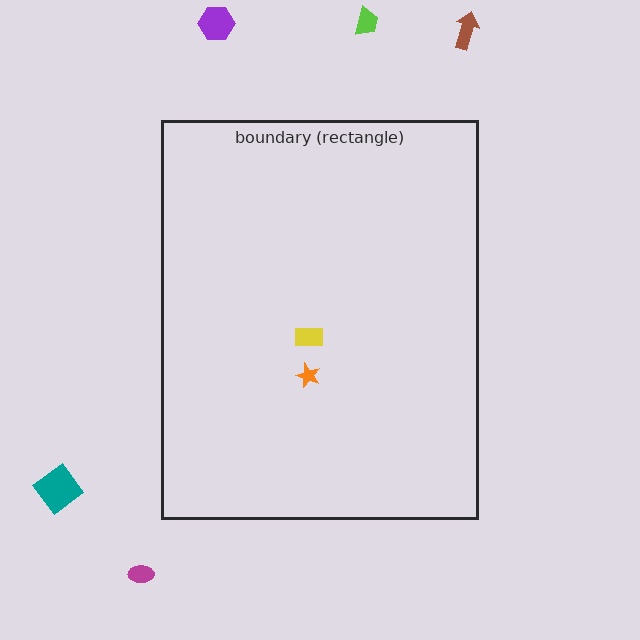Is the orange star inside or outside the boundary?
Inside.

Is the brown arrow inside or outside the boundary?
Outside.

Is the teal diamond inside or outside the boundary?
Outside.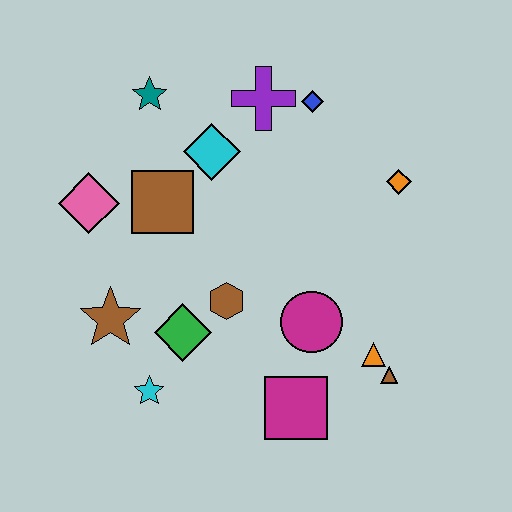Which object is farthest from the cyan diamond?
The brown triangle is farthest from the cyan diamond.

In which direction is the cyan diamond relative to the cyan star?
The cyan diamond is above the cyan star.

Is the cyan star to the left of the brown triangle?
Yes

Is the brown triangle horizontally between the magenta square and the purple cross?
No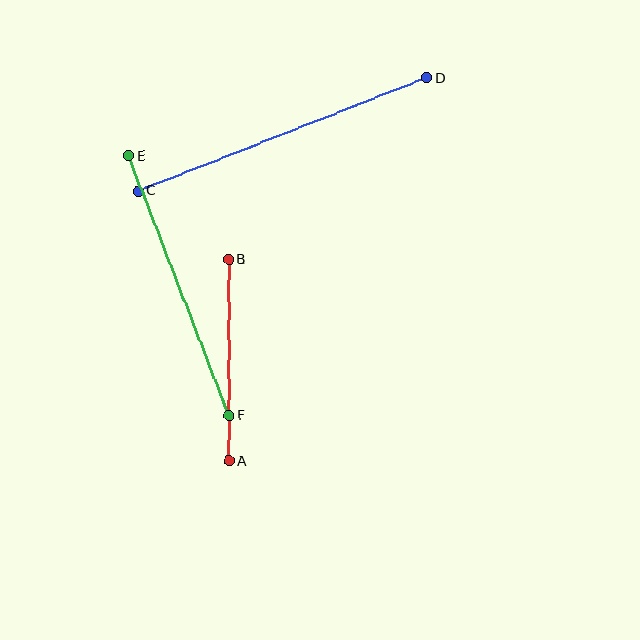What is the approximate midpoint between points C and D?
The midpoint is at approximately (282, 134) pixels.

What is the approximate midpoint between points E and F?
The midpoint is at approximately (179, 286) pixels.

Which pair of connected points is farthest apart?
Points C and D are farthest apart.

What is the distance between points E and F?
The distance is approximately 279 pixels.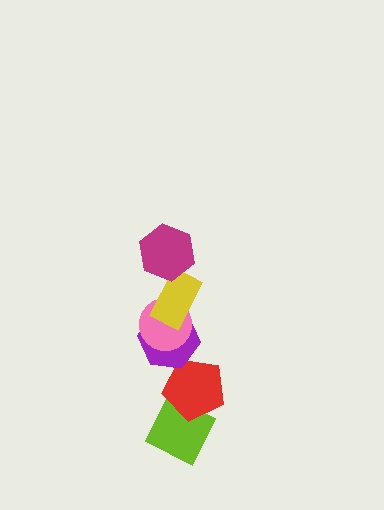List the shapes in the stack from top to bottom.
From top to bottom: the magenta hexagon, the yellow rectangle, the pink circle, the purple hexagon, the red pentagon, the lime diamond.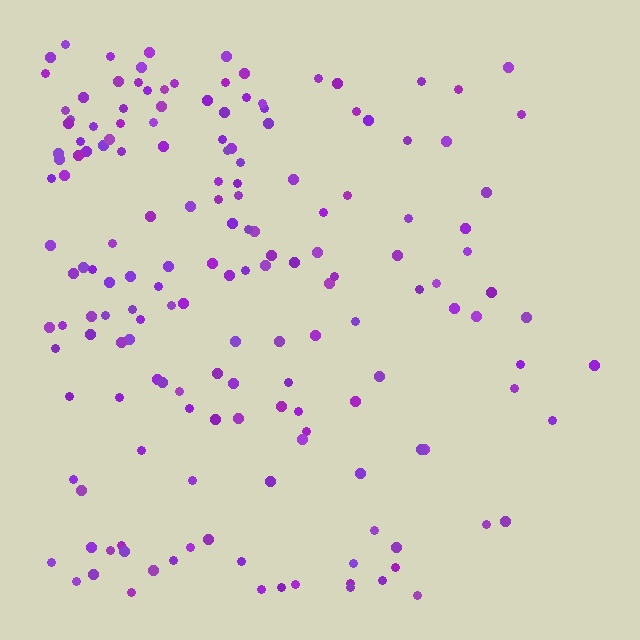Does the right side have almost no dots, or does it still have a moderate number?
Still a moderate number, just noticeably fewer than the left.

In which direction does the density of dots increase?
From right to left, with the left side densest.